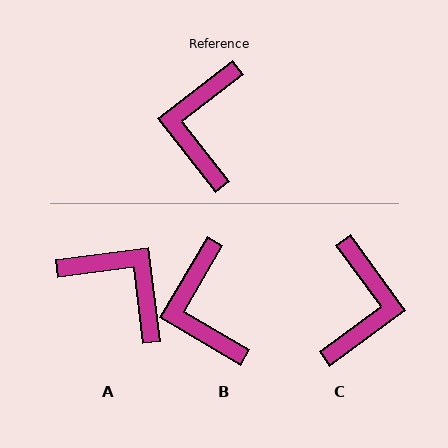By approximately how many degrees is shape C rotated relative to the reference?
Approximately 178 degrees counter-clockwise.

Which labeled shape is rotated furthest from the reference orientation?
C, about 178 degrees away.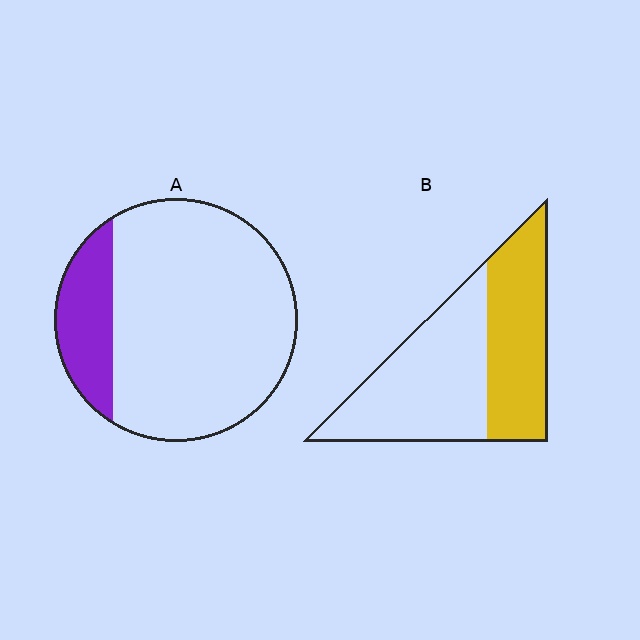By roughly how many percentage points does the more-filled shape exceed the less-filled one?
By roughly 25 percentage points (B over A).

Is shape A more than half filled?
No.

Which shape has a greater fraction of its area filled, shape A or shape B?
Shape B.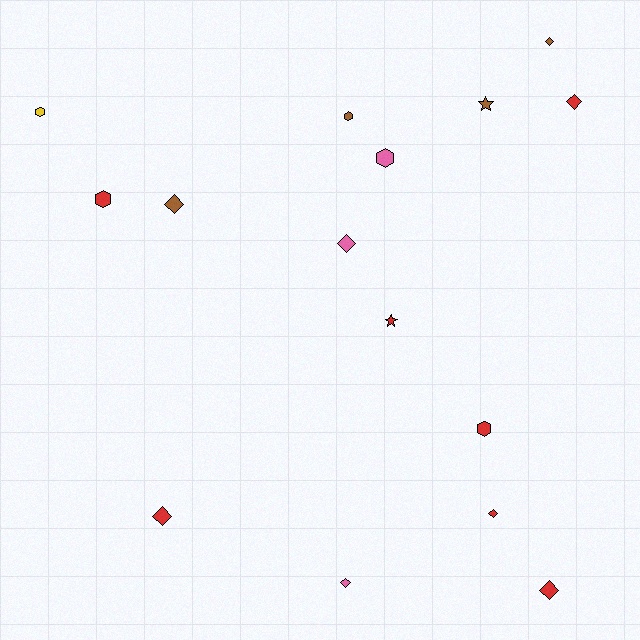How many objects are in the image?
There are 15 objects.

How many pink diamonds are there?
There are 2 pink diamonds.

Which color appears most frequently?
Red, with 7 objects.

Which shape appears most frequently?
Diamond, with 8 objects.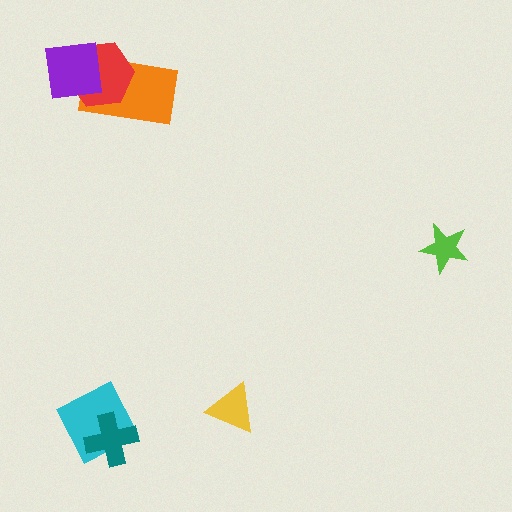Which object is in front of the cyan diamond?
The teal cross is in front of the cyan diamond.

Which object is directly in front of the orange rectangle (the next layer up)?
The red hexagon is directly in front of the orange rectangle.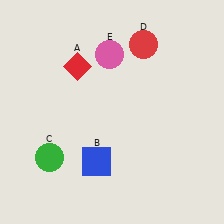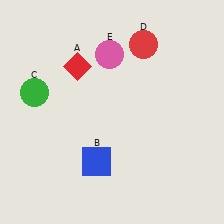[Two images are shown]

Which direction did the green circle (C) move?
The green circle (C) moved up.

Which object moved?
The green circle (C) moved up.